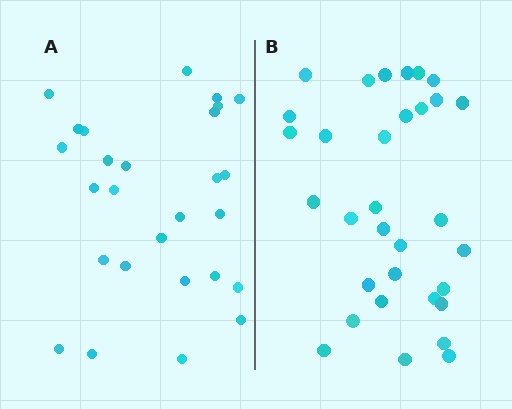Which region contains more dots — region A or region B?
Region B (the right region) has more dots.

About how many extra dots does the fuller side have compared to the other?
Region B has about 5 more dots than region A.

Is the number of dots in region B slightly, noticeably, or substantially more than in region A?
Region B has only slightly more — the two regions are fairly close. The ratio is roughly 1.2 to 1.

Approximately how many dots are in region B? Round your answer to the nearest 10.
About 30 dots. (The exact count is 32, which rounds to 30.)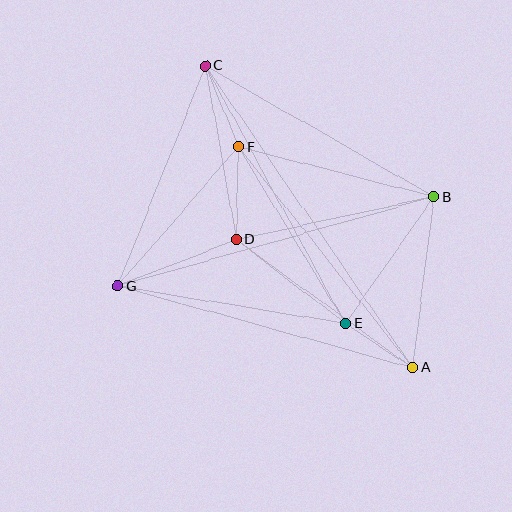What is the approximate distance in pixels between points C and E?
The distance between C and E is approximately 293 pixels.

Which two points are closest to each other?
Points A and E are closest to each other.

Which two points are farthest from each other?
Points A and C are farthest from each other.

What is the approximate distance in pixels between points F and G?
The distance between F and G is approximately 184 pixels.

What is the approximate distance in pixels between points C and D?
The distance between C and D is approximately 176 pixels.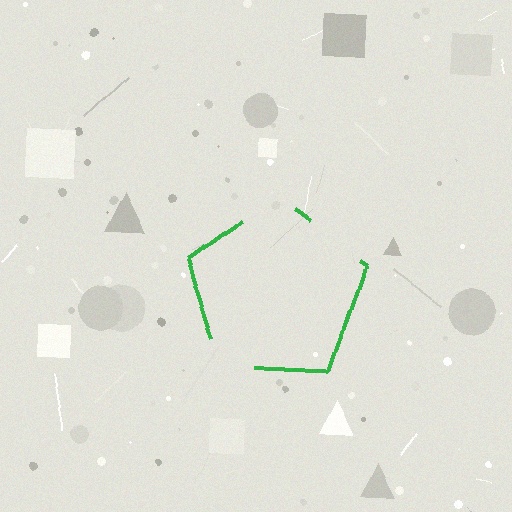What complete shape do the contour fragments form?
The contour fragments form a pentagon.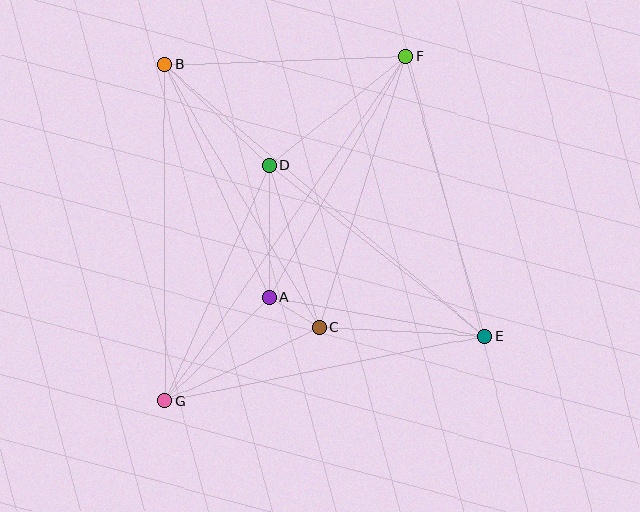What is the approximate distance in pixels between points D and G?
The distance between D and G is approximately 258 pixels.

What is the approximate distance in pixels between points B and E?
The distance between B and E is approximately 420 pixels.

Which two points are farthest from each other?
Points F and G are farthest from each other.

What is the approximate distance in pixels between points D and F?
The distance between D and F is approximately 174 pixels.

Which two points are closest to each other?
Points A and C are closest to each other.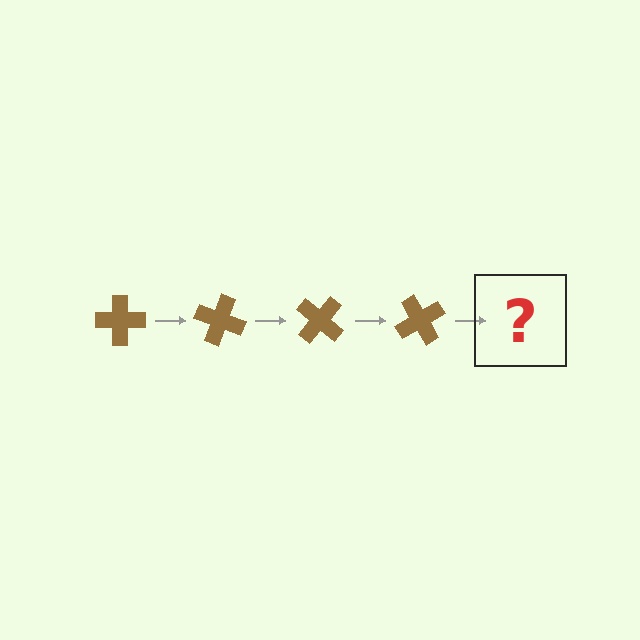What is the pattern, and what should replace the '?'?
The pattern is that the cross rotates 20 degrees each step. The '?' should be a brown cross rotated 80 degrees.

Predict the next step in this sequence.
The next step is a brown cross rotated 80 degrees.